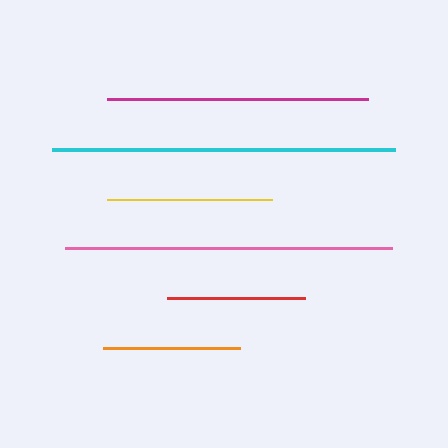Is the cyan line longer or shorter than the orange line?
The cyan line is longer than the orange line.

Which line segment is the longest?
The cyan line is the longest at approximately 343 pixels.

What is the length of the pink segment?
The pink segment is approximately 327 pixels long.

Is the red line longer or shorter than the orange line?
The red line is longer than the orange line.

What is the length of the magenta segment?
The magenta segment is approximately 260 pixels long.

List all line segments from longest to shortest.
From longest to shortest: cyan, pink, magenta, yellow, red, orange.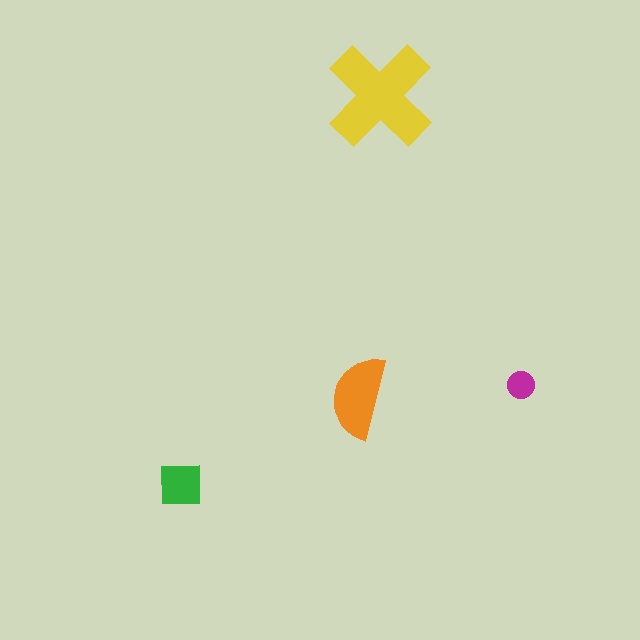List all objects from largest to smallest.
The yellow cross, the orange semicircle, the green square, the magenta circle.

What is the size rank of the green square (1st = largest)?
3rd.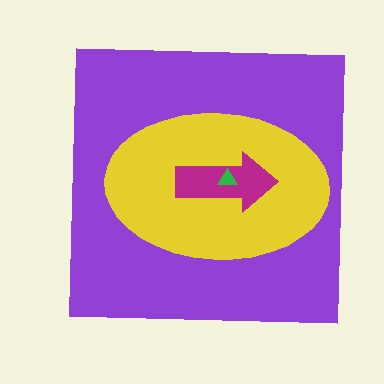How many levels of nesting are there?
4.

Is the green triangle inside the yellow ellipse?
Yes.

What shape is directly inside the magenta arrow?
The green triangle.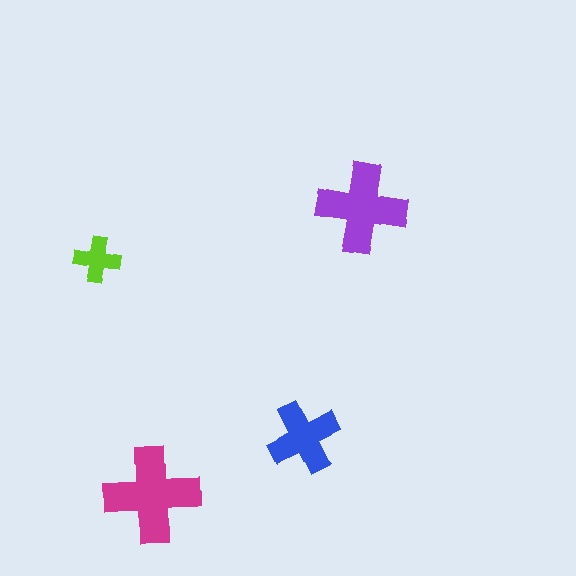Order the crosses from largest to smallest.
the magenta one, the purple one, the blue one, the lime one.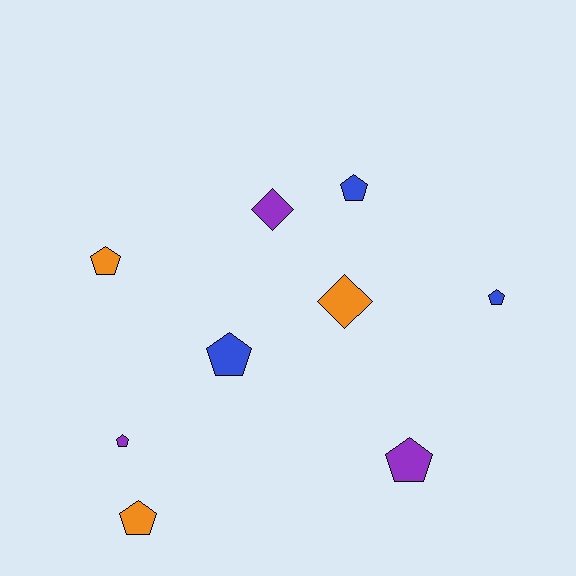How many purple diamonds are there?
There is 1 purple diamond.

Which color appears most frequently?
Orange, with 3 objects.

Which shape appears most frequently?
Pentagon, with 7 objects.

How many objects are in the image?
There are 9 objects.